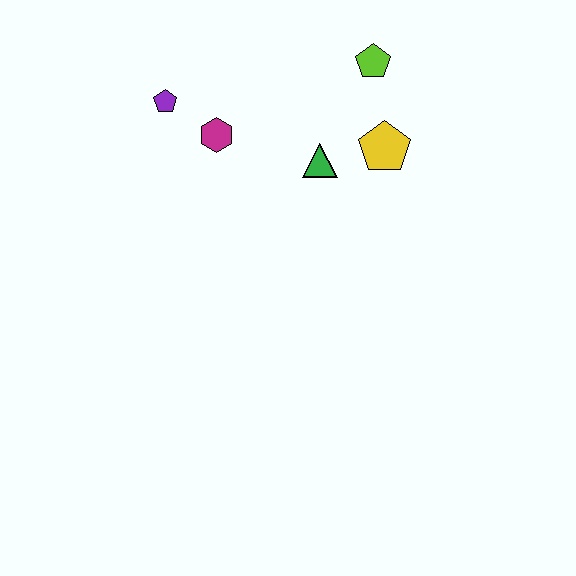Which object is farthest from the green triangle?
The purple pentagon is farthest from the green triangle.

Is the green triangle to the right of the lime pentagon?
No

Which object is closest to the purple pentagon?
The magenta hexagon is closest to the purple pentagon.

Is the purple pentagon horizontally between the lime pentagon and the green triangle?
No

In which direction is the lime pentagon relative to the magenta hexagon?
The lime pentagon is to the right of the magenta hexagon.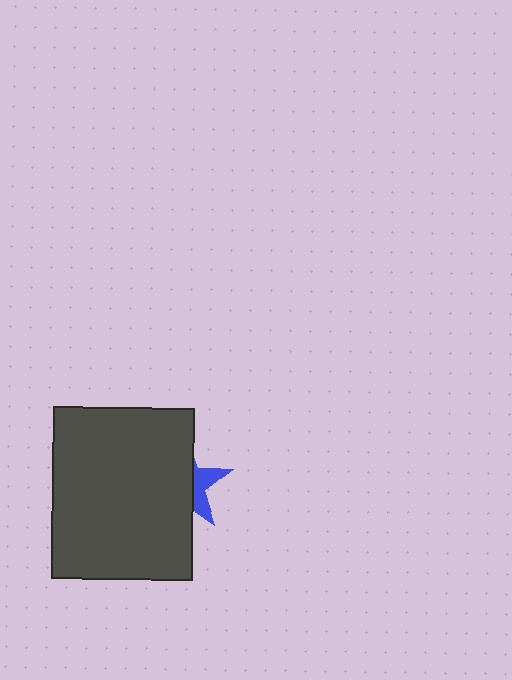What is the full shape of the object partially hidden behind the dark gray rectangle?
The partially hidden object is a blue star.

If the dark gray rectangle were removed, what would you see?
You would see the complete blue star.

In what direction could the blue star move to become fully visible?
The blue star could move right. That would shift it out from behind the dark gray rectangle entirely.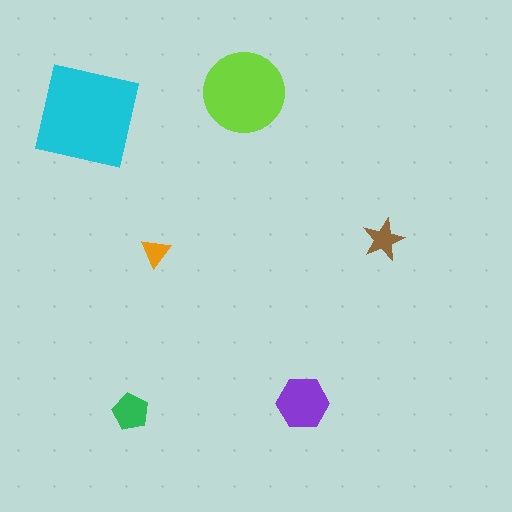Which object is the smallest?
The orange triangle.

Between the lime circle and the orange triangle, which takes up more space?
The lime circle.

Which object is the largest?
The cyan square.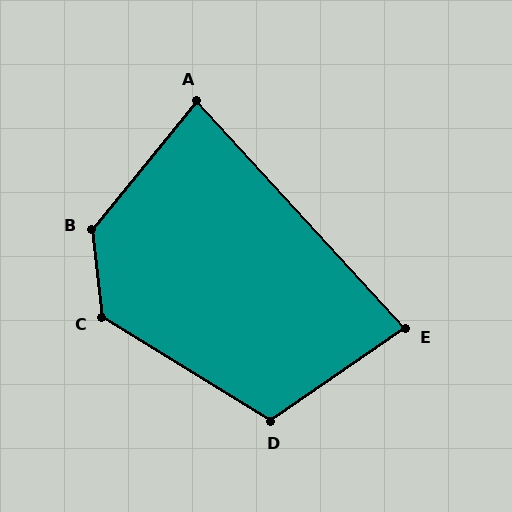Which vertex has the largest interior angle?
B, at approximately 135 degrees.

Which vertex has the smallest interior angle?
A, at approximately 82 degrees.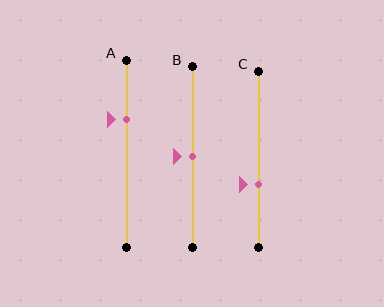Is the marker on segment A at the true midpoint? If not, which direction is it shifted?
No, the marker on segment A is shifted upward by about 18% of the segment length.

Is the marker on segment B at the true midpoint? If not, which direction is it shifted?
Yes, the marker on segment B is at the true midpoint.